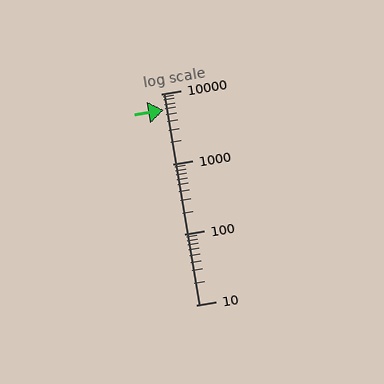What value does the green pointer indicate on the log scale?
The pointer indicates approximately 5900.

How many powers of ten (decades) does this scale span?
The scale spans 3 decades, from 10 to 10000.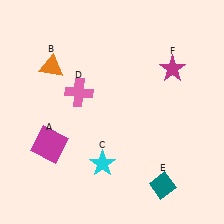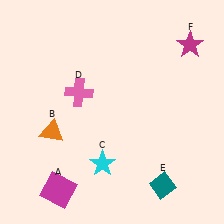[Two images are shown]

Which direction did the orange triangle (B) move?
The orange triangle (B) moved down.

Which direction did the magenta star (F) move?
The magenta star (F) moved up.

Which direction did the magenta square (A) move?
The magenta square (A) moved down.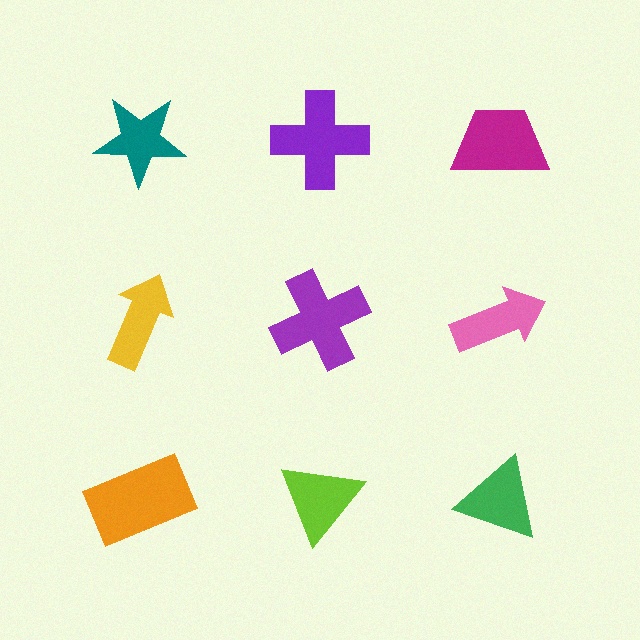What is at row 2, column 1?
A yellow arrow.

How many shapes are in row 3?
3 shapes.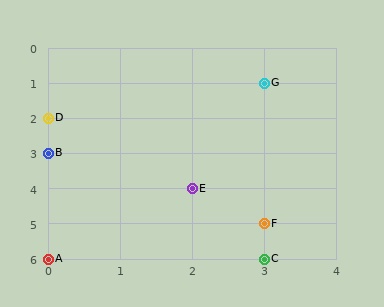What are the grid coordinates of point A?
Point A is at grid coordinates (0, 6).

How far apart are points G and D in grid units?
Points G and D are 3 columns and 1 row apart (about 3.2 grid units diagonally).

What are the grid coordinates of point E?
Point E is at grid coordinates (2, 4).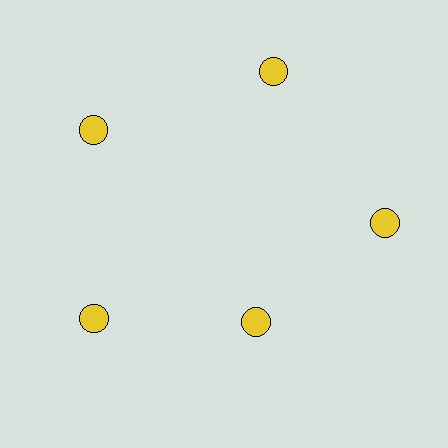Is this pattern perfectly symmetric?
No. The 5 yellow circles are arranged in a ring, but one element near the 5 o'clock position is pulled inward toward the center, breaking the 5-fold rotational symmetry.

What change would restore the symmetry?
The symmetry would be restored by moving it outward, back onto the ring so that all 5 circles sit at equal angles and equal distance from the center.